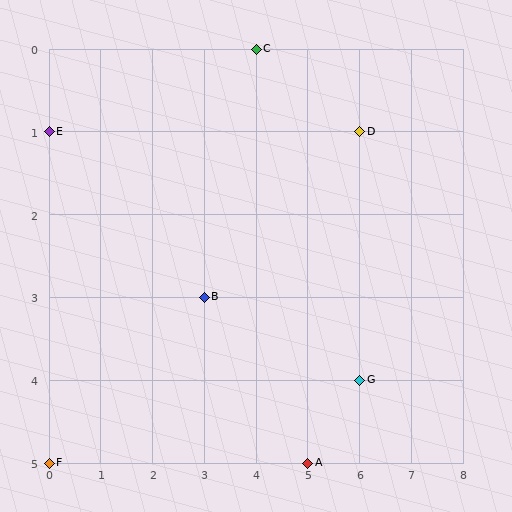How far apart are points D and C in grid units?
Points D and C are 2 columns and 1 row apart (about 2.2 grid units diagonally).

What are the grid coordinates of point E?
Point E is at grid coordinates (0, 1).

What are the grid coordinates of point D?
Point D is at grid coordinates (6, 1).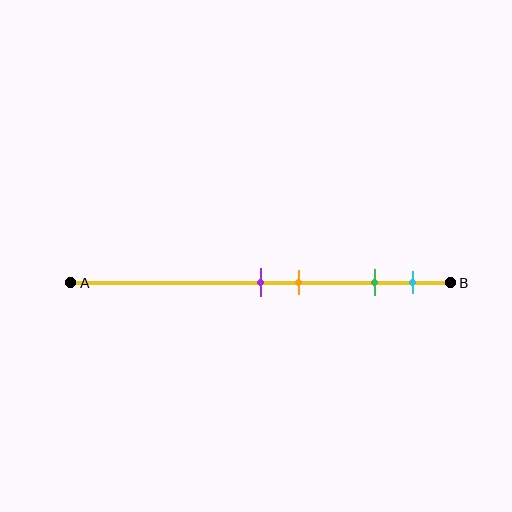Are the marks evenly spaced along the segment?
No, the marks are not evenly spaced.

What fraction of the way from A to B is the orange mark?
The orange mark is approximately 60% (0.6) of the way from A to B.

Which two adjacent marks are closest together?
The purple and orange marks are the closest adjacent pair.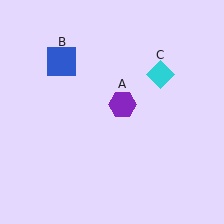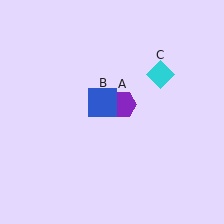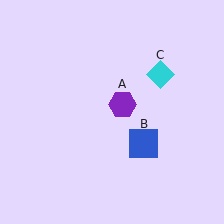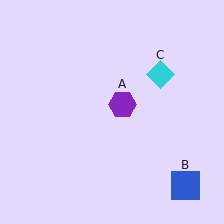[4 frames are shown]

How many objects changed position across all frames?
1 object changed position: blue square (object B).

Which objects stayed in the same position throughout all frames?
Purple hexagon (object A) and cyan diamond (object C) remained stationary.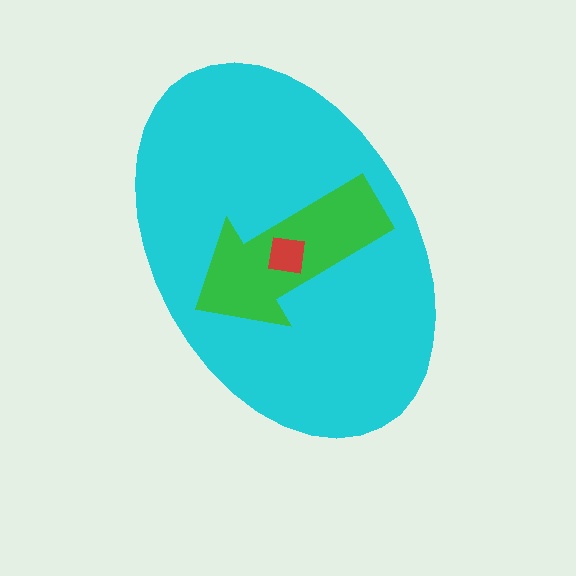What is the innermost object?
The red square.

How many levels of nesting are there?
3.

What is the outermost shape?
The cyan ellipse.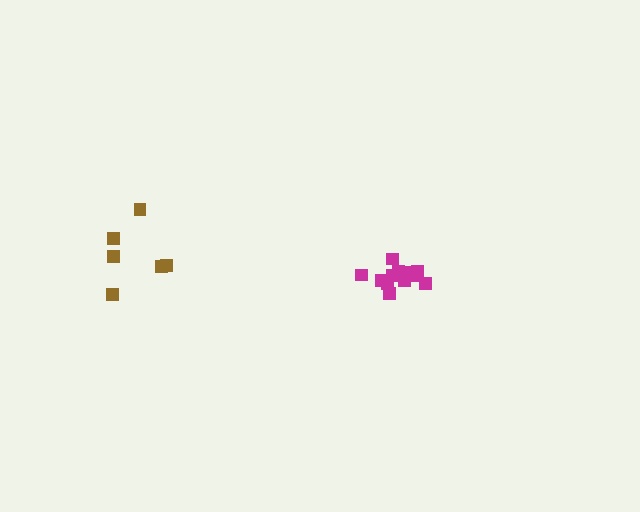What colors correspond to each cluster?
The clusters are colored: brown, magenta.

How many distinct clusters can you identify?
There are 2 distinct clusters.